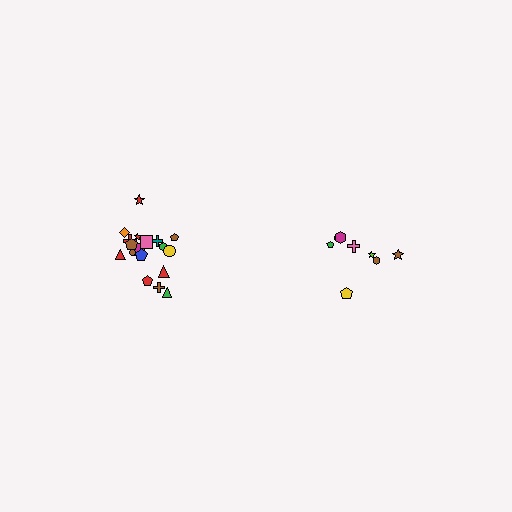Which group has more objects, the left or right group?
The left group.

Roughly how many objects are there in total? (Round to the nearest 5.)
Roughly 25 objects in total.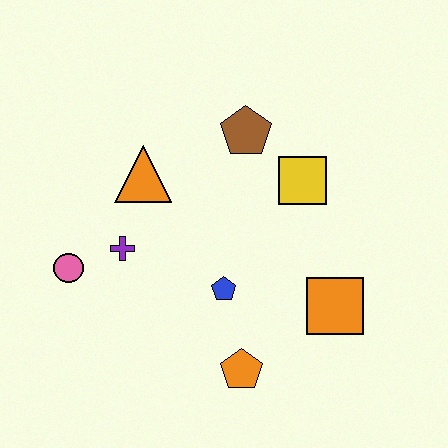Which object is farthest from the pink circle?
The orange square is farthest from the pink circle.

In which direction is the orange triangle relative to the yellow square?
The orange triangle is to the left of the yellow square.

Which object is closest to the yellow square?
The brown pentagon is closest to the yellow square.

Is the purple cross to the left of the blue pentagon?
Yes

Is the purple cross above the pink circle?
Yes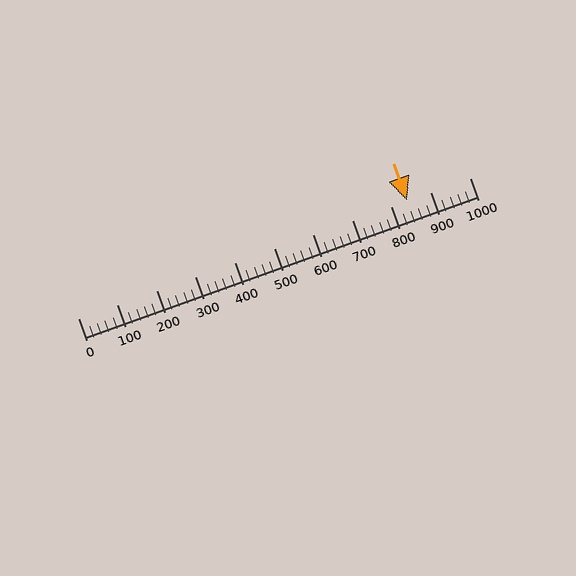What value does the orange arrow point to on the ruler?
The orange arrow points to approximately 840.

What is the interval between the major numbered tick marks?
The major tick marks are spaced 100 units apart.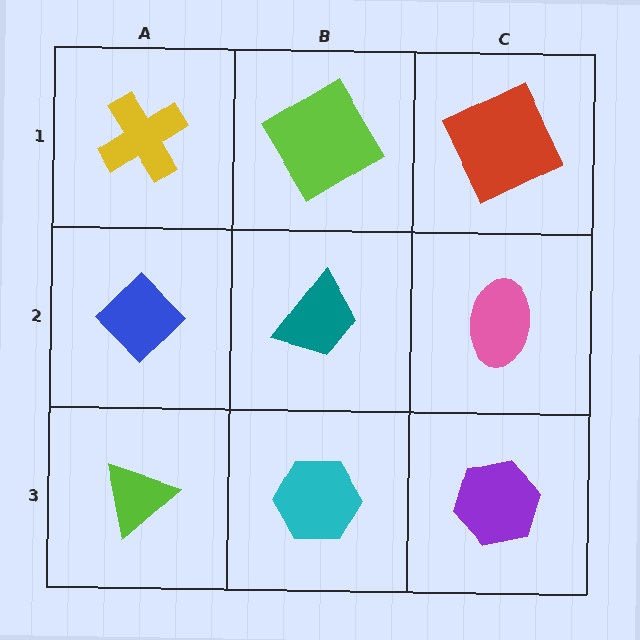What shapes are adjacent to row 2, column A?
A yellow cross (row 1, column A), a lime triangle (row 3, column A), a teal trapezoid (row 2, column B).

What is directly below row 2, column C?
A purple hexagon.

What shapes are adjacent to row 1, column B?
A teal trapezoid (row 2, column B), a yellow cross (row 1, column A), a red square (row 1, column C).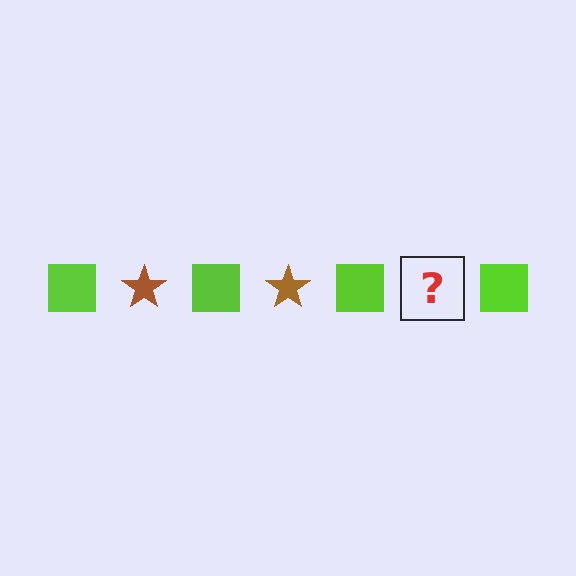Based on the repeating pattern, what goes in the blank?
The blank should be a brown star.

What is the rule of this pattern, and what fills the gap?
The rule is that the pattern alternates between lime square and brown star. The gap should be filled with a brown star.